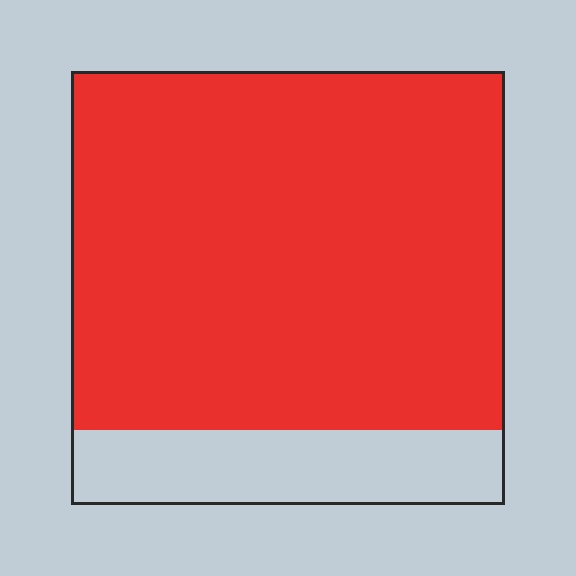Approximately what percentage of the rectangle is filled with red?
Approximately 85%.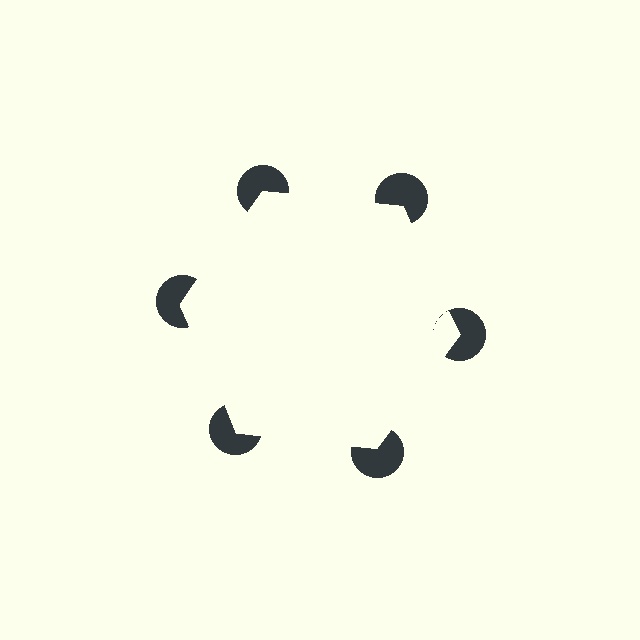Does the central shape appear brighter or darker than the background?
It typically appears slightly brighter than the background, even though no actual brightness change is drawn.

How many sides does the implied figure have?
6 sides.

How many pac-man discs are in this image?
There are 6 — one at each vertex of the illusory hexagon.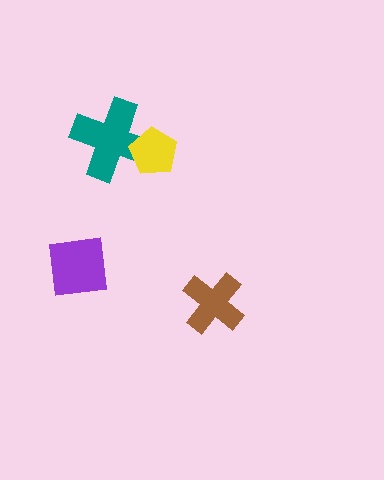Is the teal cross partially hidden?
Yes, it is partially covered by another shape.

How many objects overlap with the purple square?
0 objects overlap with the purple square.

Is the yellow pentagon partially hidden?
No, no other shape covers it.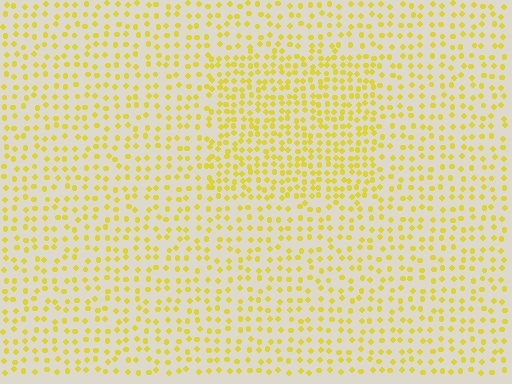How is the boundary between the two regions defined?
The boundary is defined by a change in element density (approximately 1.7x ratio). All elements are the same color, size, and shape.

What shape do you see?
I see a rectangle.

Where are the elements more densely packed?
The elements are more densely packed inside the rectangle boundary.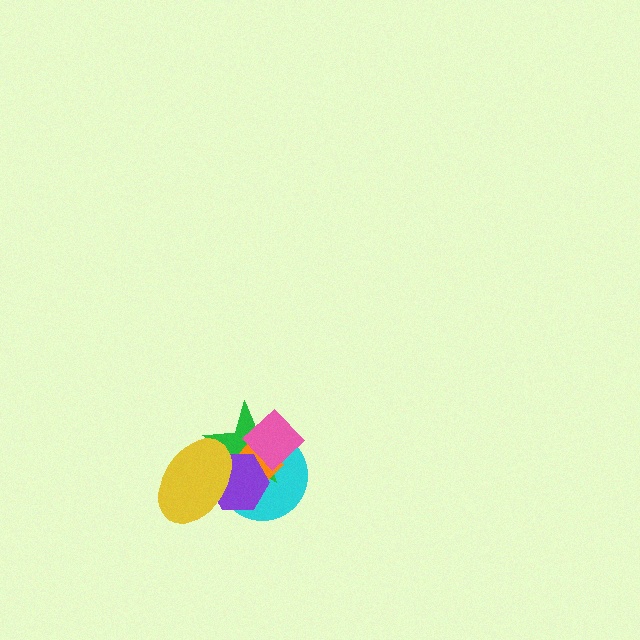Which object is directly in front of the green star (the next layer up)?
The orange diamond is directly in front of the green star.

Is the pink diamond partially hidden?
No, no other shape covers it.